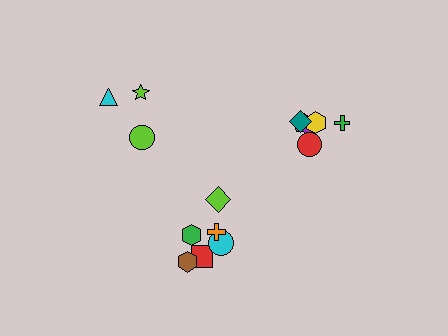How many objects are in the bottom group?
There are 6 objects.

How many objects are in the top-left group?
There are 3 objects.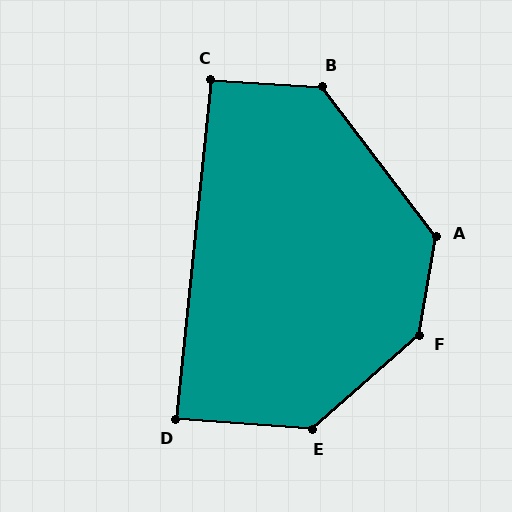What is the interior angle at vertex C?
Approximately 92 degrees (approximately right).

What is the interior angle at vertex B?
Approximately 131 degrees (obtuse).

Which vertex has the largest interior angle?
F, at approximately 141 degrees.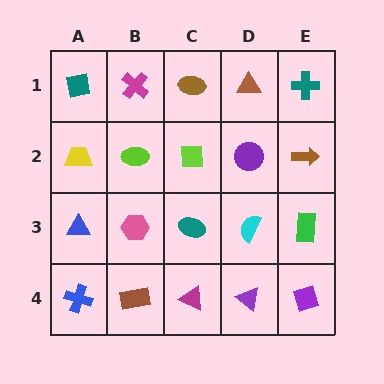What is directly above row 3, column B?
A lime ellipse.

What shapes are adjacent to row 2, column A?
A teal square (row 1, column A), a blue triangle (row 3, column A), a lime ellipse (row 2, column B).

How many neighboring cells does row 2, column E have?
3.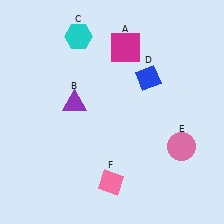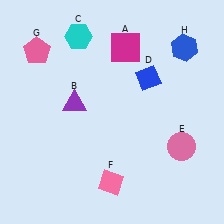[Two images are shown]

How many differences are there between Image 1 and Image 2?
There are 2 differences between the two images.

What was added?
A pink pentagon (G), a blue hexagon (H) were added in Image 2.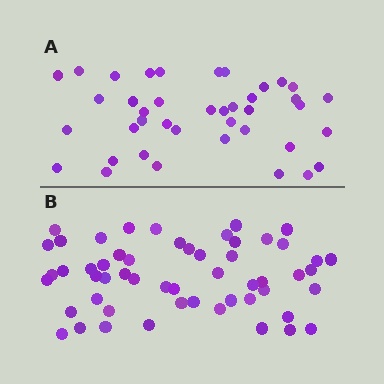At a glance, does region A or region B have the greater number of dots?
Region B (the bottom region) has more dots.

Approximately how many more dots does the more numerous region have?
Region B has approximately 15 more dots than region A.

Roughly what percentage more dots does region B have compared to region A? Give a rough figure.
About 35% more.